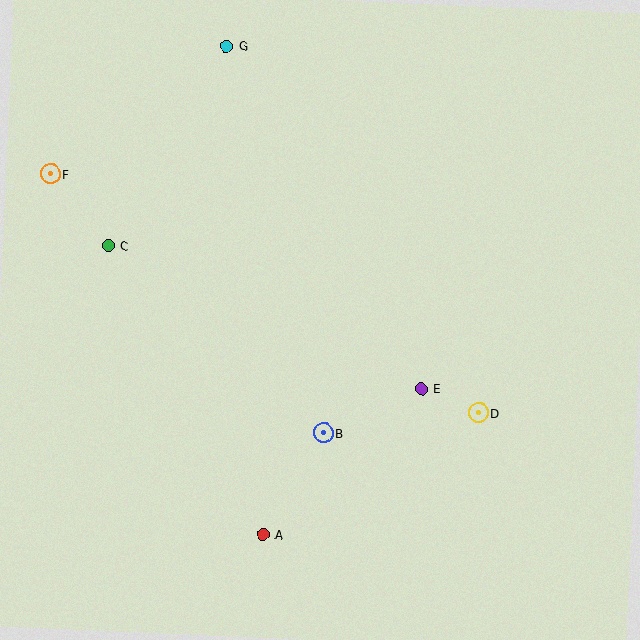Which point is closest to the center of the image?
Point B at (323, 433) is closest to the center.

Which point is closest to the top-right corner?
Point G is closest to the top-right corner.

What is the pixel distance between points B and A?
The distance between B and A is 118 pixels.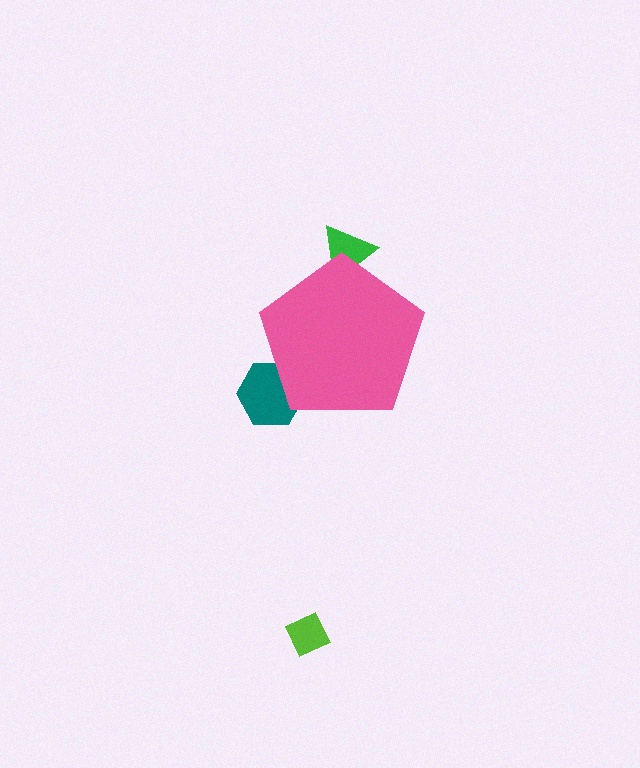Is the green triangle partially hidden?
Yes, the green triangle is partially hidden behind the pink pentagon.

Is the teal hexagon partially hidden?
Yes, the teal hexagon is partially hidden behind the pink pentagon.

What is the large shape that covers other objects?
A pink pentagon.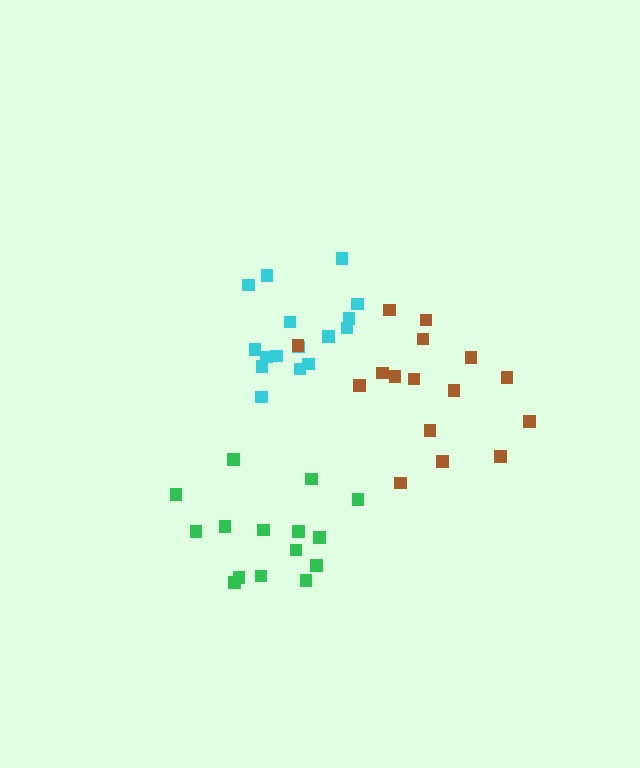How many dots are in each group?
Group 1: 16 dots, Group 2: 15 dots, Group 3: 16 dots (47 total).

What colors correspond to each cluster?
The clusters are colored: cyan, green, brown.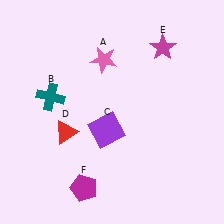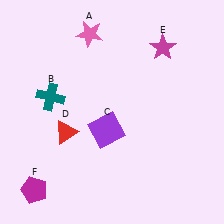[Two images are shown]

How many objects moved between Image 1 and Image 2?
2 objects moved between the two images.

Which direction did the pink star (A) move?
The pink star (A) moved up.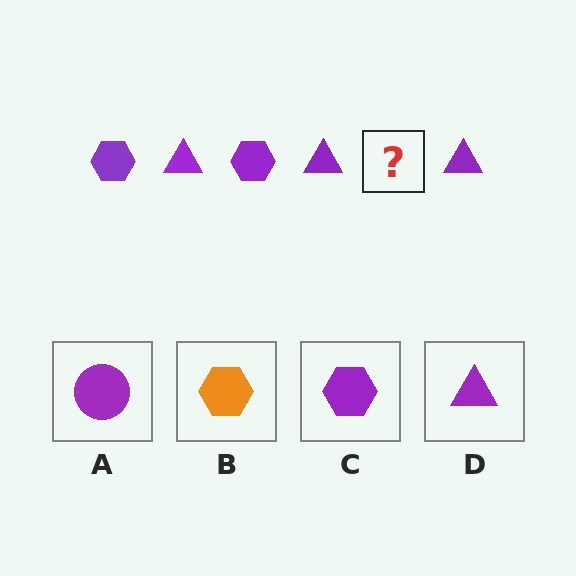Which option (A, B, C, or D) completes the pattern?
C.